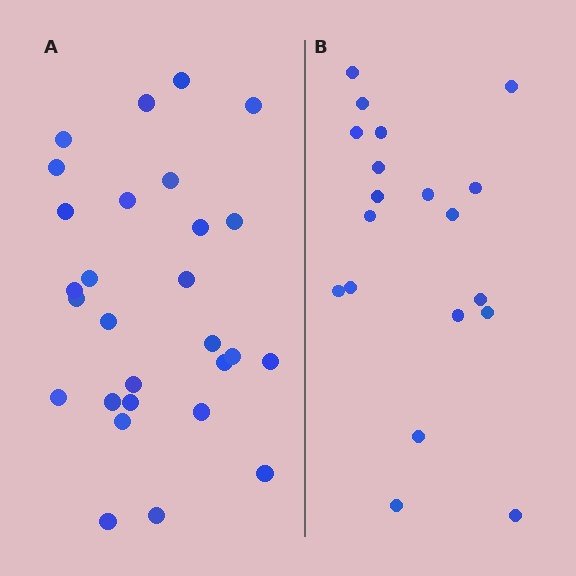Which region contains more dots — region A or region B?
Region A (the left region) has more dots.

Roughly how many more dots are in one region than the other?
Region A has roughly 8 or so more dots than region B.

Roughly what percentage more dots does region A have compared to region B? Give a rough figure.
About 45% more.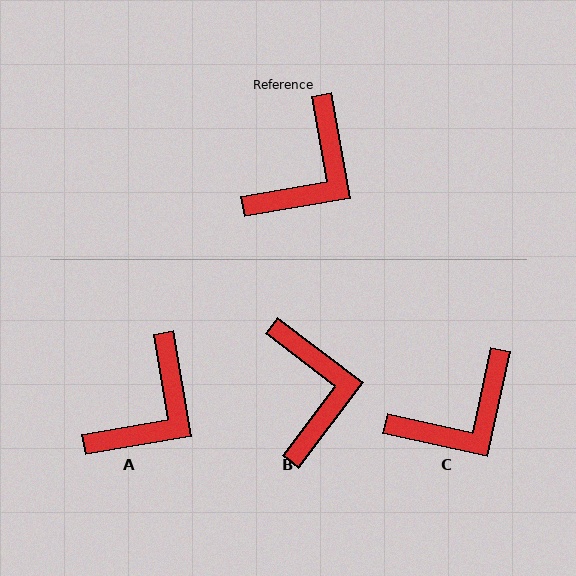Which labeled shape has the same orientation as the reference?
A.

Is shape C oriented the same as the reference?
No, it is off by about 22 degrees.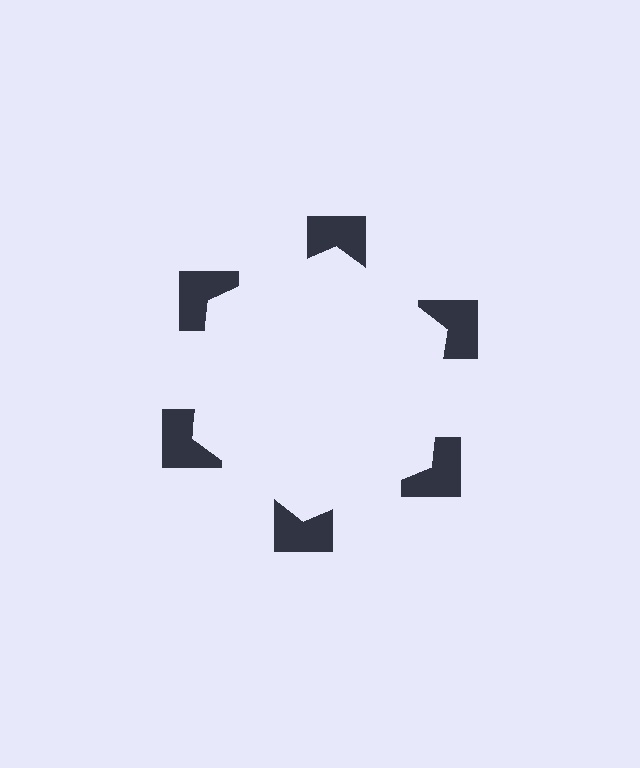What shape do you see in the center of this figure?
An illusory hexagon — its edges are inferred from the aligned wedge cuts in the notched squares, not physically drawn.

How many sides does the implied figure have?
6 sides.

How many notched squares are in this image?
There are 6 — one at each vertex of the illusory hexagon.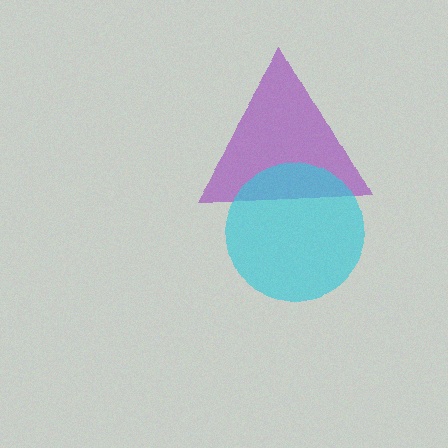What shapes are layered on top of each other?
The layered shapes are: a purple triangle, a cyan circle.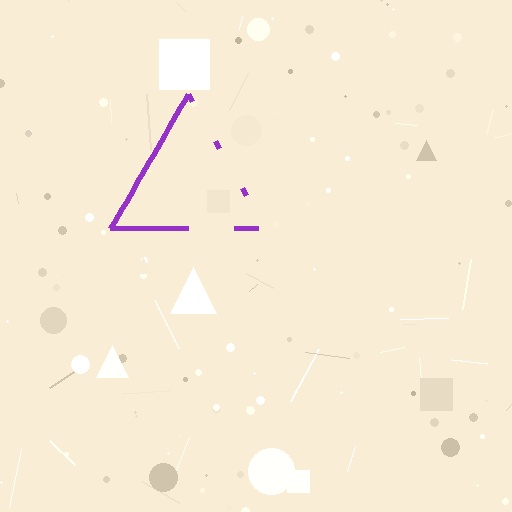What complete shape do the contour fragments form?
The contour fragments form a triangle.